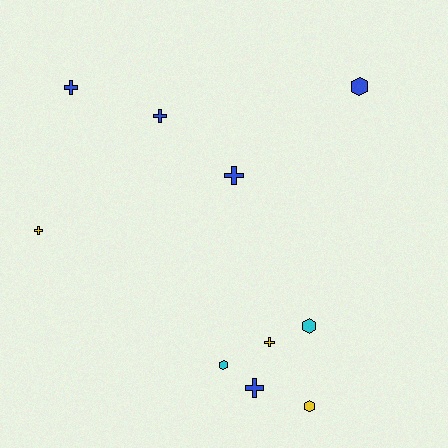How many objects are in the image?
There are 10 objects.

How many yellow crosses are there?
There are 2 yellow crosses.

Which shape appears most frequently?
Cross, with 6 objects.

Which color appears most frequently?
Blue, with 5 objects.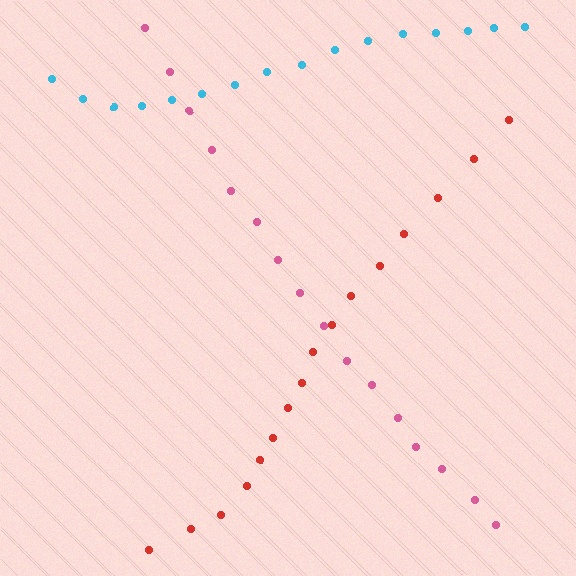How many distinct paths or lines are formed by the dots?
There are 3 distinct paths.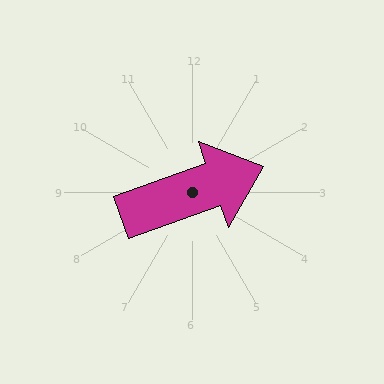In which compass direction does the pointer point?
East.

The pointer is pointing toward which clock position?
Roughly 2 o'clock.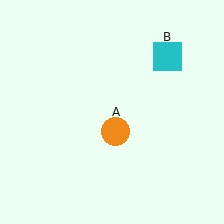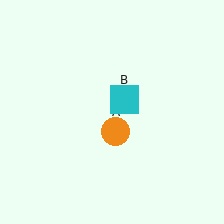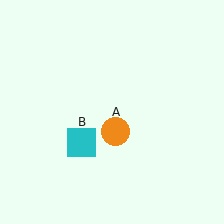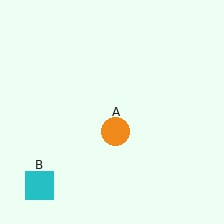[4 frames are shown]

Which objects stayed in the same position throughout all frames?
Orange circle (object A) remained stationary.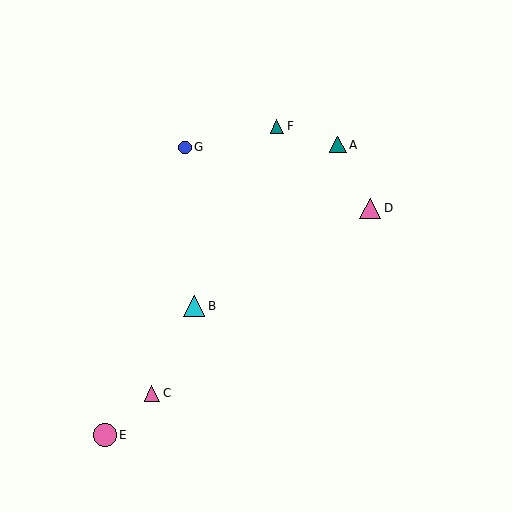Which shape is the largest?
The pink circle (labeled E) is the largest.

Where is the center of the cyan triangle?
The center of the cyan triangle is at (194, 306).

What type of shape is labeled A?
Shape A is a teal triangle.